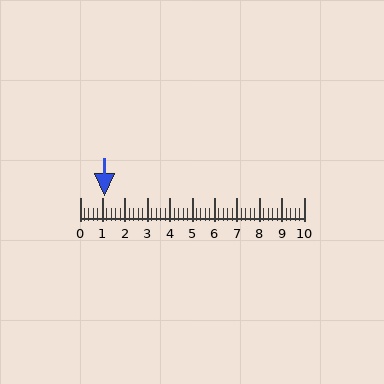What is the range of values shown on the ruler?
The ruler shows values from 0 to 10.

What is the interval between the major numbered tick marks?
The major tick marks are spaced 1 units apart.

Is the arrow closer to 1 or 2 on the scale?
The arrow is closer to 1.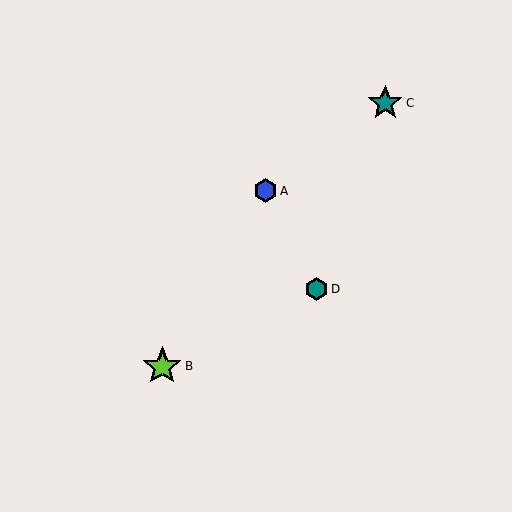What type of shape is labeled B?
Shape B is a lime star.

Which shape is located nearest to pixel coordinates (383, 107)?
The teal star (labeled C) at (385, 103) is nearest to that location.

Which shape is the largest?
The lime star (labeled B) is the largest.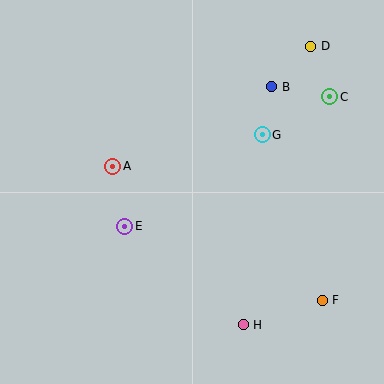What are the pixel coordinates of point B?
Point B is at (271, 87).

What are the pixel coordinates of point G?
Point G is at (262, 135).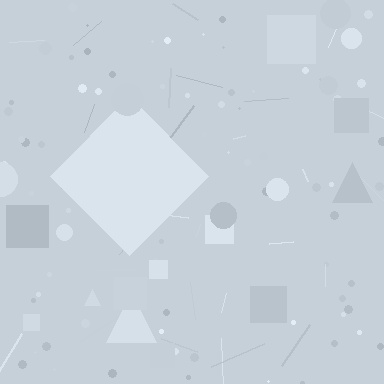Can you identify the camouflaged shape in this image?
The camouflaged shape is a diamond.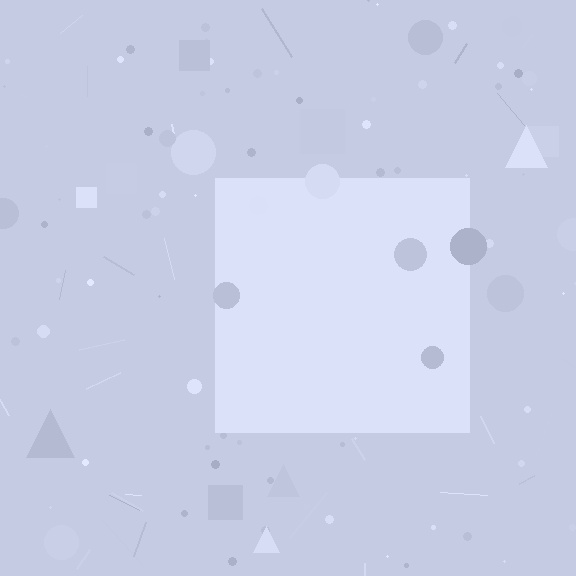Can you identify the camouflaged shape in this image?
The camouflaged shape is a square.